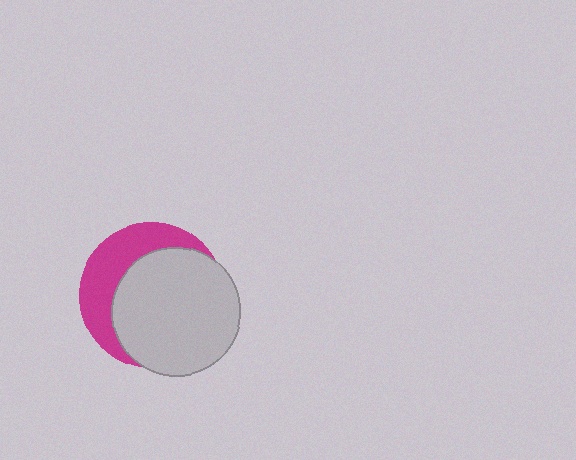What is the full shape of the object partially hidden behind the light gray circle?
The partially hidden object is a magenta circle.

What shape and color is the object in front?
The object in front is a light gray circle.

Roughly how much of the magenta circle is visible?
A small part of it is visible (roughly 35%).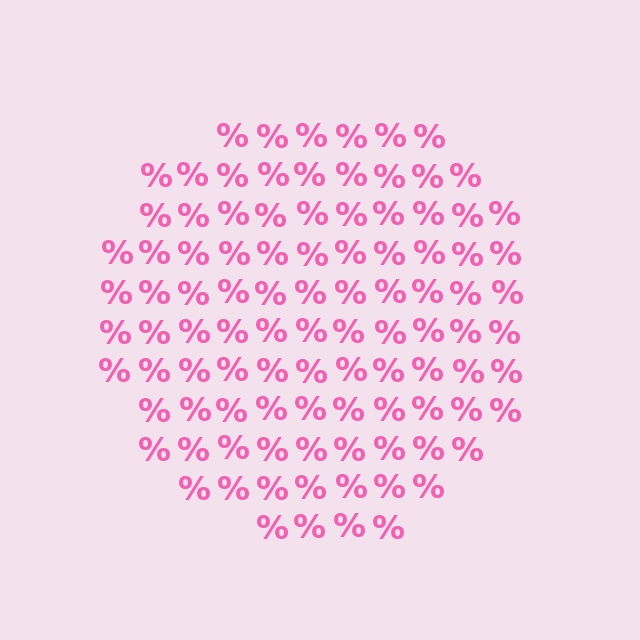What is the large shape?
The large shape is a circle.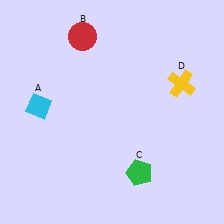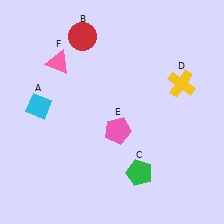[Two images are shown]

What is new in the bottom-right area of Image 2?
A pink pentagon (E) was added in the bottom-right area of Image 2.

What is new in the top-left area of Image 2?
A pink triangle (F) was added in the top-left area of Image 2.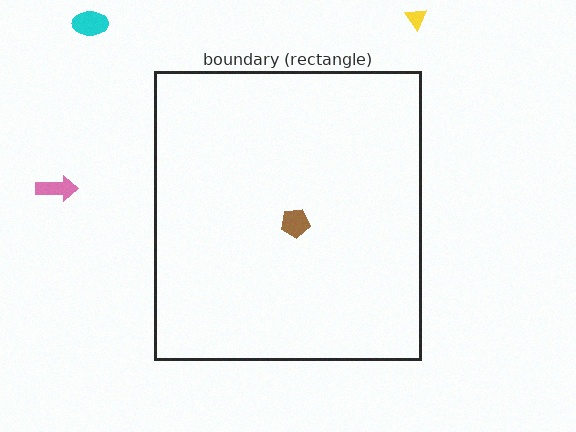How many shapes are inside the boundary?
1 inside, 3 outside.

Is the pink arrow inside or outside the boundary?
Outside.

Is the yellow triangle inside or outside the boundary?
Outside.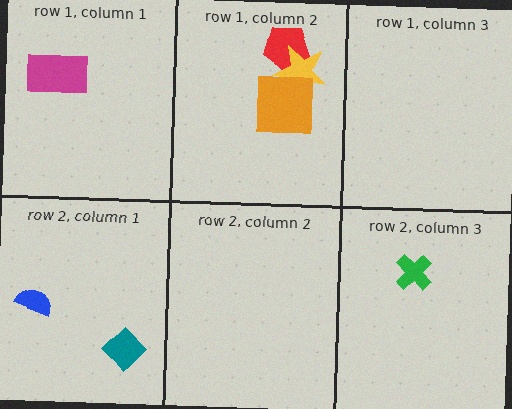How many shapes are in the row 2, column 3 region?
1.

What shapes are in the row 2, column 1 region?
The teal diamond, the blue semicircle.